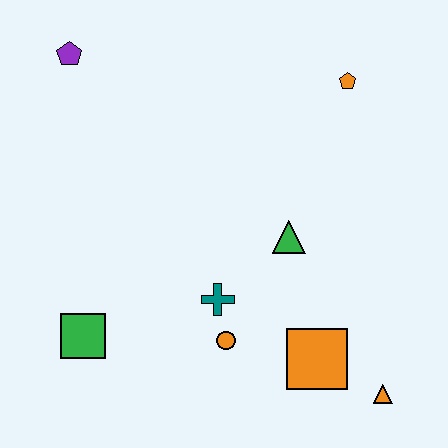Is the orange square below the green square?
Yes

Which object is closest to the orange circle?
The teal cross is closest to the orange circle.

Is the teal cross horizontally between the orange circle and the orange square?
No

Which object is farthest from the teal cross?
The purple pentagon is farthest from the teal cross.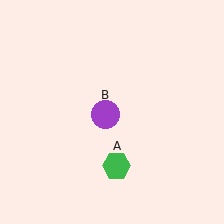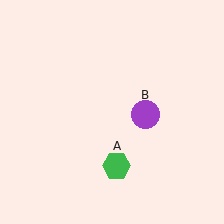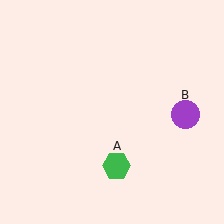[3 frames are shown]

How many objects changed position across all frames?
1 object changed position: purple circle (object B).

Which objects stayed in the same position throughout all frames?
Green hexagon (object A) remained stationary.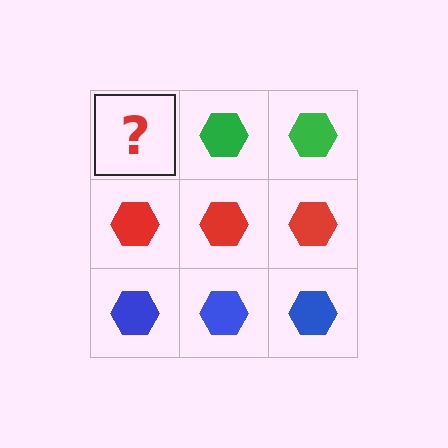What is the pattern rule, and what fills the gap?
The rule is that each row has a consistent color. The gap should be filled with a green hexagon.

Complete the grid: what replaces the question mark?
The question mark should be replaced with a green hexagon.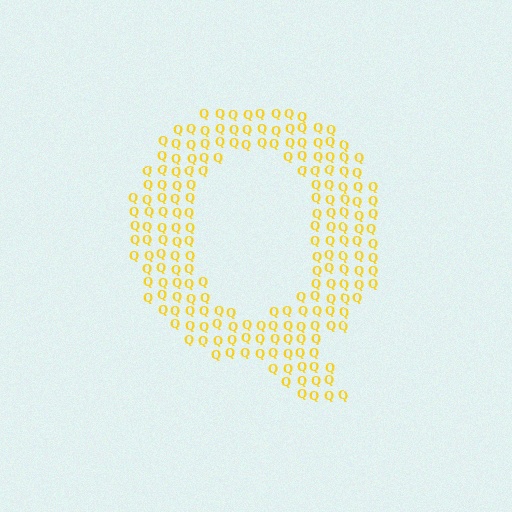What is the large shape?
The large shape is the letter Q.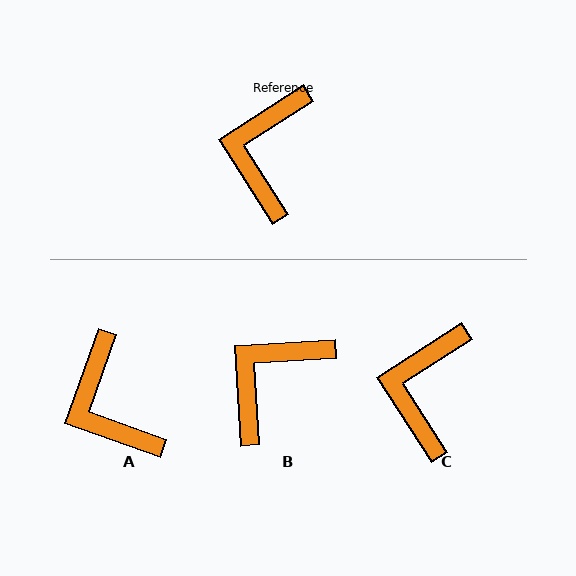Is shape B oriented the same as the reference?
No, it is off by about 29 degrees.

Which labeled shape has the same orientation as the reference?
C.